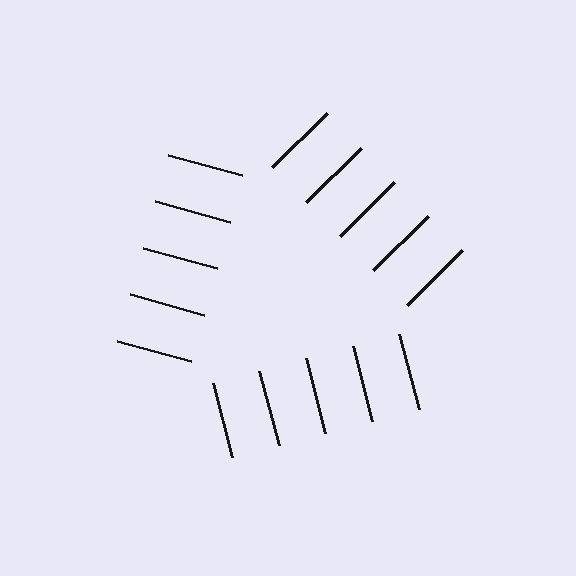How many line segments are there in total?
15 — 5 along each of the 3 edges.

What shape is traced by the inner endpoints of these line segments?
An illusory triangle — the line segments terminate on its edges but no continuous stroke is drawn.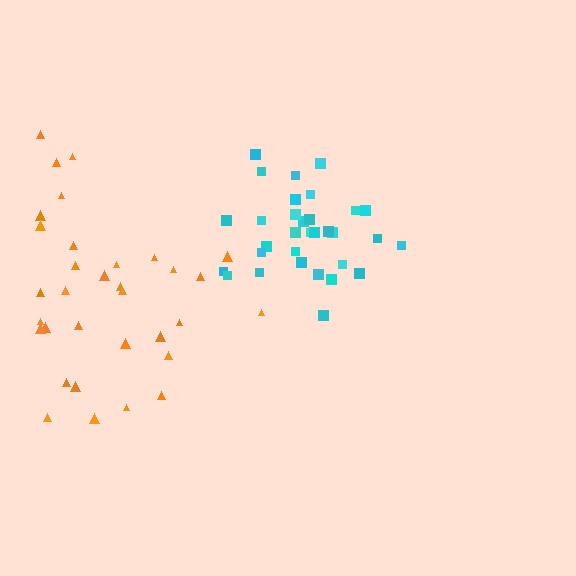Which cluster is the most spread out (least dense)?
Orange.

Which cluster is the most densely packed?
Cyan.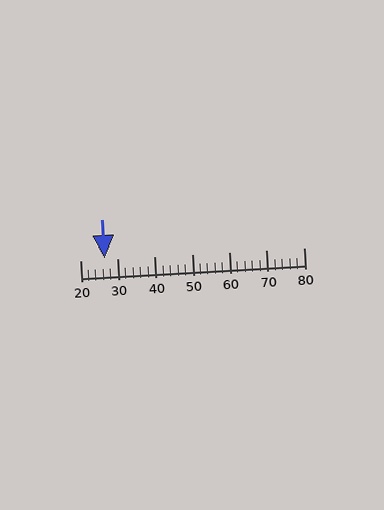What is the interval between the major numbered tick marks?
The major tick marks are spaced 10 units apart.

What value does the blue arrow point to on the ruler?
The blue arrow points to approximately 26.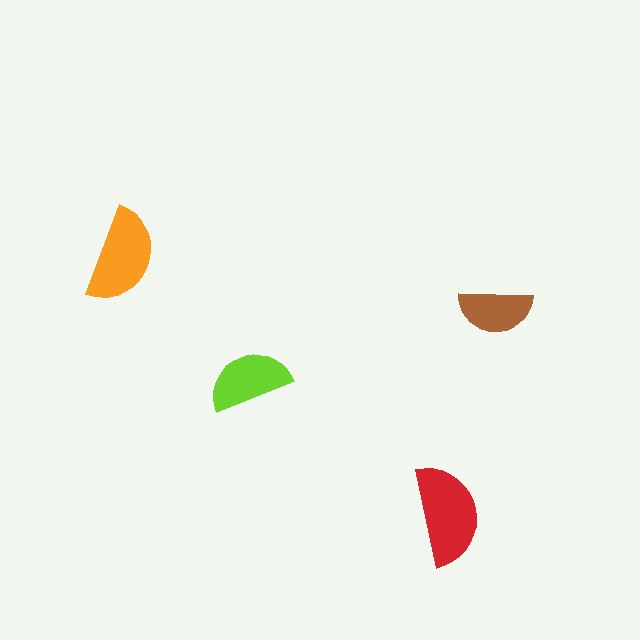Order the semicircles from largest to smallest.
the red one, the orange one, the lime one, the brown one.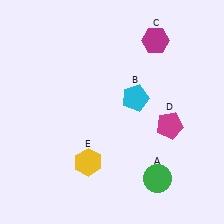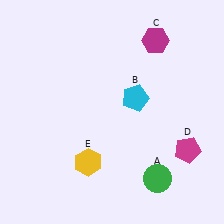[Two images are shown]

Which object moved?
The magenta pentagon (D) moved down.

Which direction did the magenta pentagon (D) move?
The magenta pentagon (D) moved down.